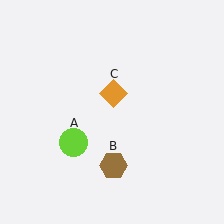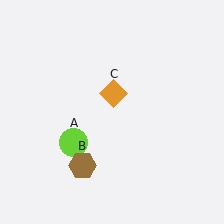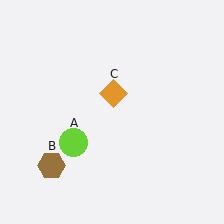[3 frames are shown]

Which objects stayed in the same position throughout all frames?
Lime circle (object A) and orange diamond (object C) remained stationary.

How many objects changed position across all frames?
1 object changed position: brown hexagon (object B).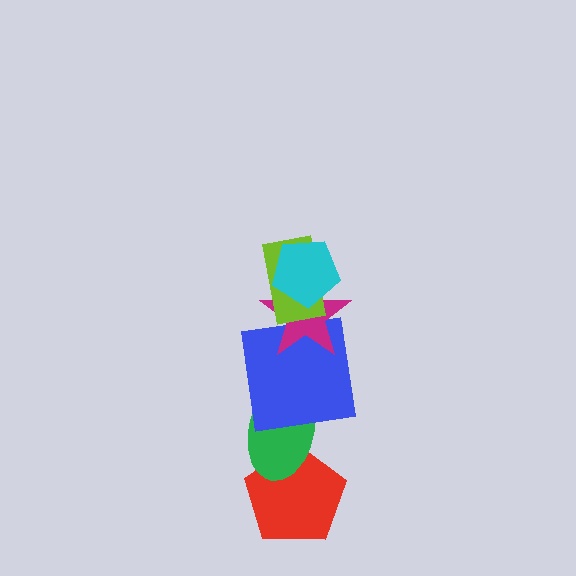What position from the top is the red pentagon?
The red pentagon is 6th from the top.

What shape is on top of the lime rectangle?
The cyan pentagon is on top of the lime rectangle.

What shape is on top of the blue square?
The magenta star is on top of the blue square.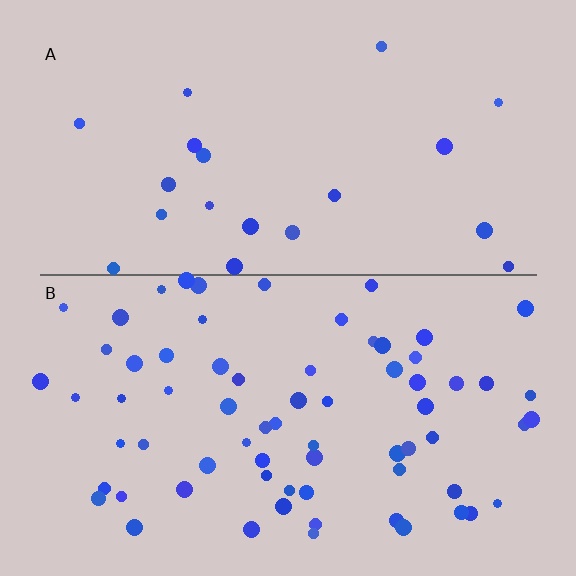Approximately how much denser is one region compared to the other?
Approximately 3.5× — region B over region A.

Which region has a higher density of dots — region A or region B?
B (the bottom).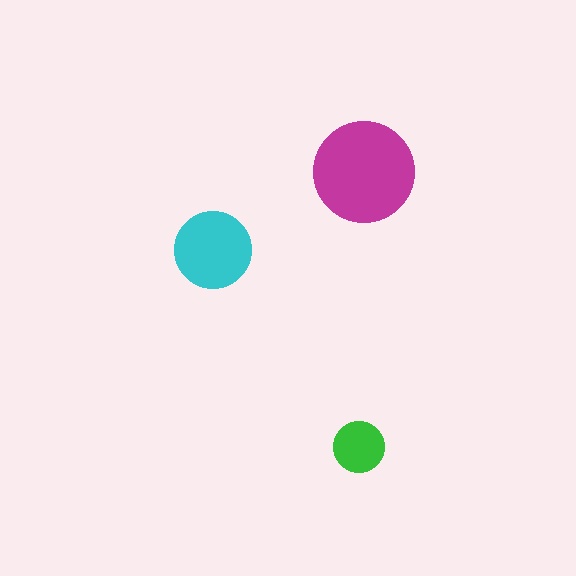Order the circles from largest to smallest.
the magenta one, the cyan one, the green one.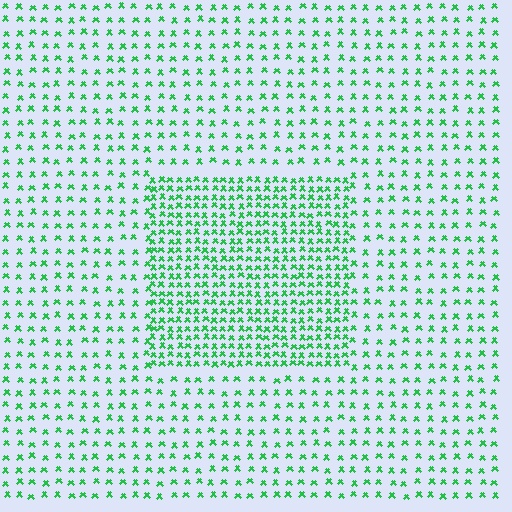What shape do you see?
I see a rectangle.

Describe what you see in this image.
The image contains small green elements arranged at two different densities. A rectangle-shaped region is visible where the elements are more densely packed than the surrounding area.